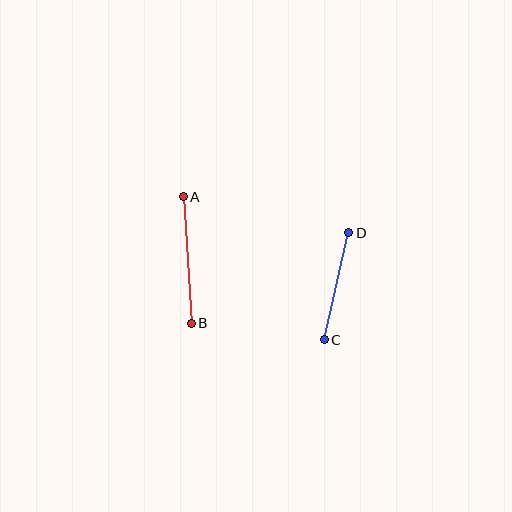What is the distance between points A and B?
The distance is approximately 127 pixels.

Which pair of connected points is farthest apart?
Points A and B are farthest apart.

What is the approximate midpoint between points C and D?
The midpoint is at approximately (336, 286) pixels.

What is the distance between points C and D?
The distance is approximately 110 pixels.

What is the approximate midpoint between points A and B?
The midpoint is at approximately (187, 260) pixels.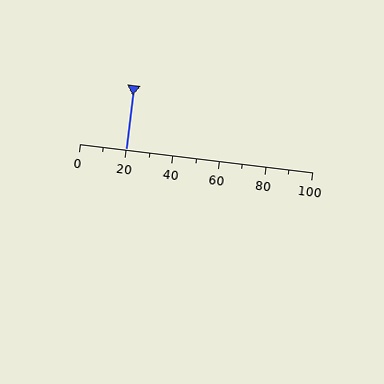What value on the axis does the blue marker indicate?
The marker indicates approximately 20.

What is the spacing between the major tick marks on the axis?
The major ticks are spaced 20 apart.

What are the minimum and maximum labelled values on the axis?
The axis runs from 0 to 100.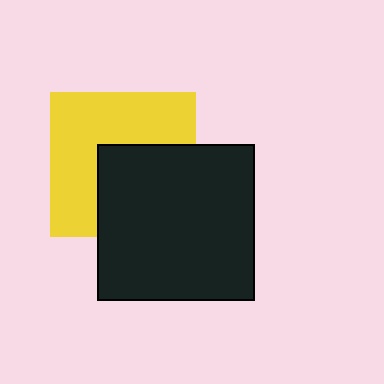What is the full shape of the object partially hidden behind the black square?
The partially hidden object is a yellow square.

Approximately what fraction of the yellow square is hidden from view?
Roughly 43% of the yellow square is hidden behind the black square.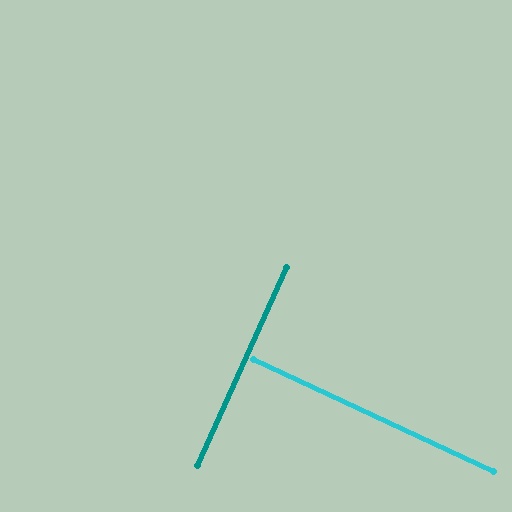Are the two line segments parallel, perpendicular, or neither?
Perpendicular — they meet at approximately 89°.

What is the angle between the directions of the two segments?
Approximately 89 degrees.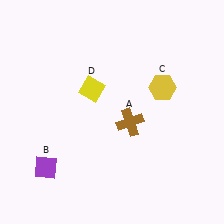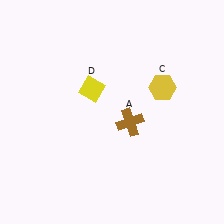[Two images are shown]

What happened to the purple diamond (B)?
The purple diamond (B) was removed in Image 2. It was in the bottom-left area of Image 1.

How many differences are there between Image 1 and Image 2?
There is 1 difference between the two images.